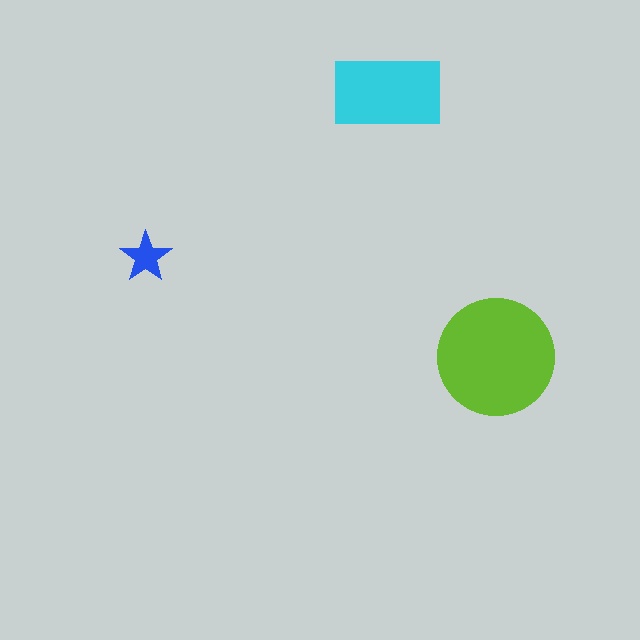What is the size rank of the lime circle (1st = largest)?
1st.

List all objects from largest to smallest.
The lime circle, the cyan rectangle, the blue star.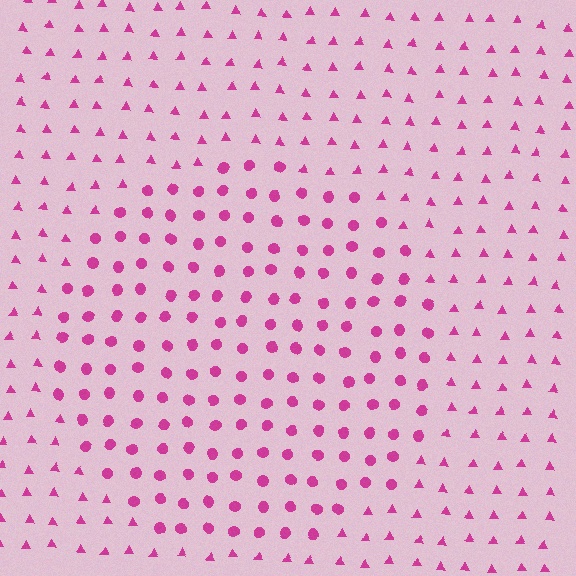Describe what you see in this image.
The image is filled with small magenta elements arranged in a uniform grid. A circle-shaped region contains circles, while the surrounding area contains triangles. The boundary is defined purely by the change in element shape.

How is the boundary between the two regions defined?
The boundary is defined by a change in element shape: circles inside vs. triangles outside. All elements share the same color and spacing.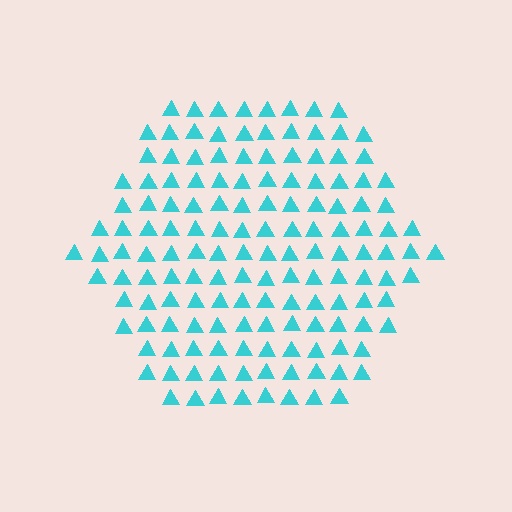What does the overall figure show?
The overall figure shows a hexagon.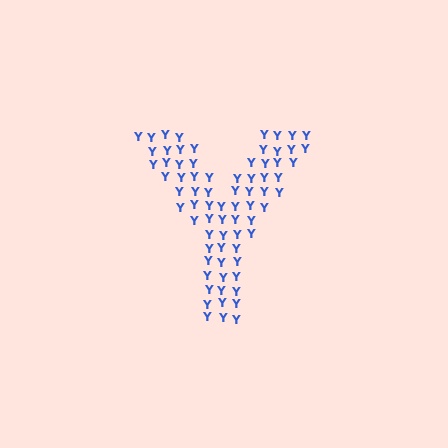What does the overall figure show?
The overall figure shows the letter Y.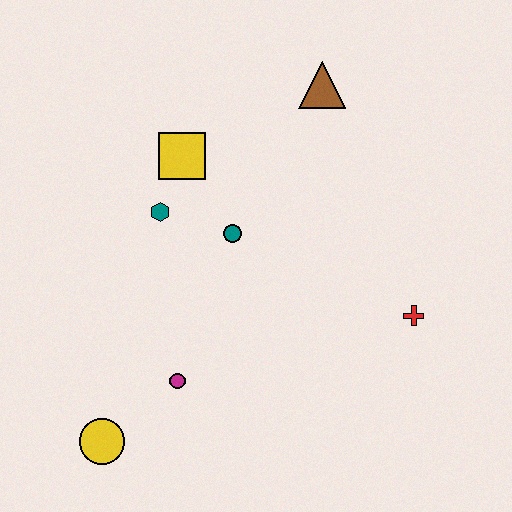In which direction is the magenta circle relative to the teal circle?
The magenta circle is below the teal circle.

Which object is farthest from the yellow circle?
The brown triangle is farthest from the yellow circle.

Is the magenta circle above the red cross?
No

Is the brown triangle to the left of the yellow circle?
No